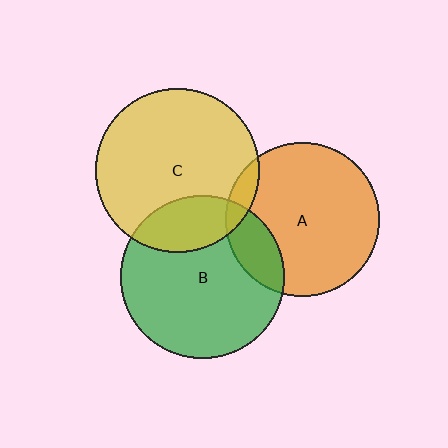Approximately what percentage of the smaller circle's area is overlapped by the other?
Approximately 15%.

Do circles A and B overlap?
Yes.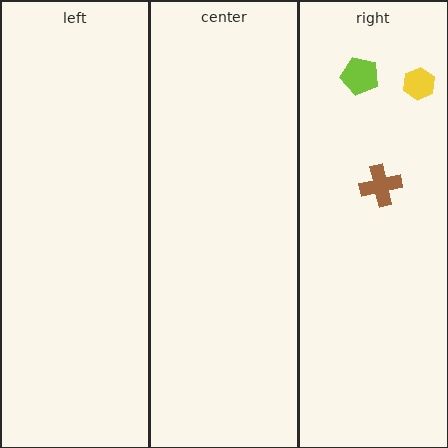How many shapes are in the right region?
3.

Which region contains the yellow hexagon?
The right region.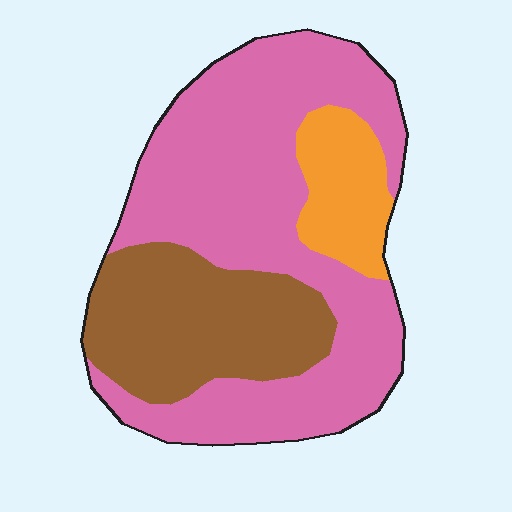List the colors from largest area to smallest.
From largest to smallest: pink, brown, orange.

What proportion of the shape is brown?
Brown covers 28% of the shape.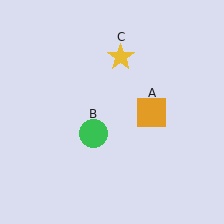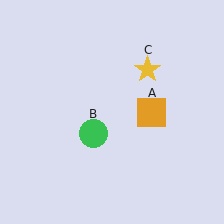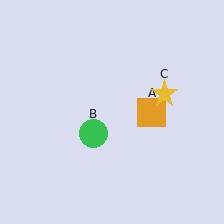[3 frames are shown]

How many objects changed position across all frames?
1 object changed position: yellow star (object C).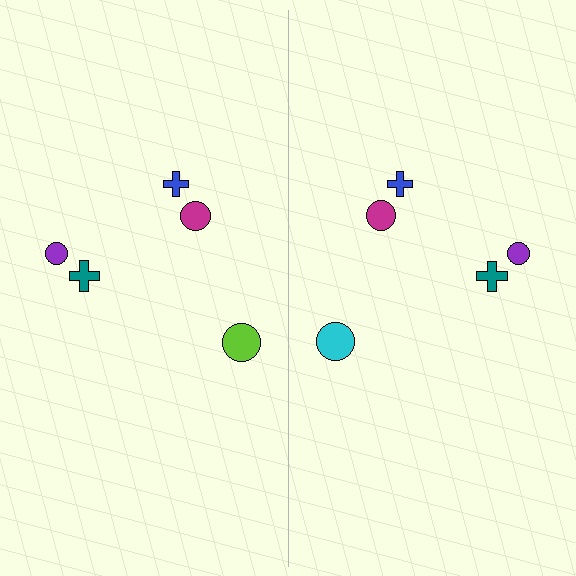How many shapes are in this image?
There are 10 shapes in this image.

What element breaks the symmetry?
The cyan circle on the right side breaks the symmetry — its mirror counterpart is lime.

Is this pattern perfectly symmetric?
No, the pattern is not perfectly symmetric. The cyan circle on the right side breaks the symmetry — its mirror counterpart is lime.